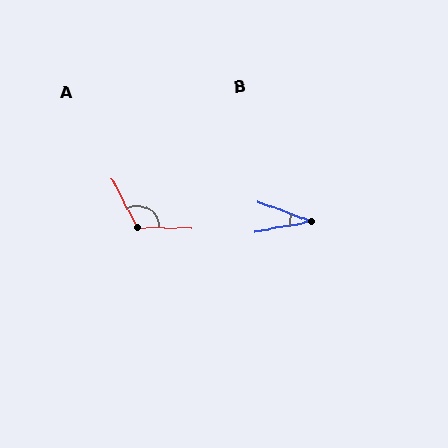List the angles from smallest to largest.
B (31°), A (118°).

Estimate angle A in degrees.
Approximately 118 degrees.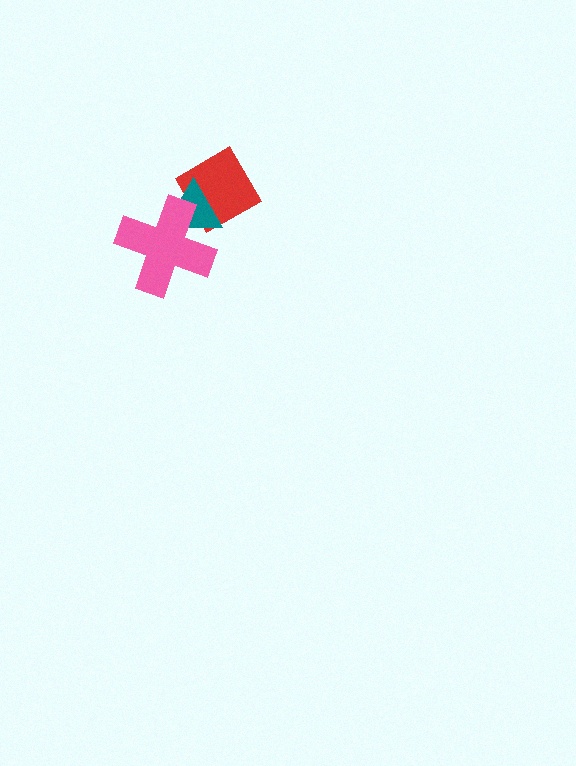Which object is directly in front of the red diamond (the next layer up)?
The teal triangle is directly in front of the red diamond.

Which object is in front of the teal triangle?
The pink cross is in front of the teal triangle.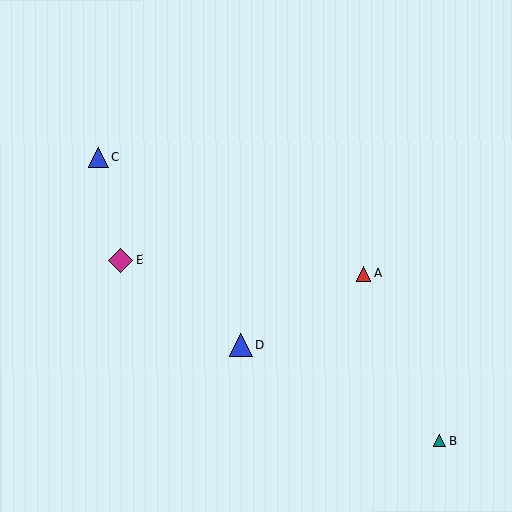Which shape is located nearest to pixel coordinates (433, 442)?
The teal triangle (labeled B) at (439, 441) is nearest to that location.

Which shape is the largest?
The magenta diamond (labeled E) is the largest.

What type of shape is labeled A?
Shape A is a red triangle.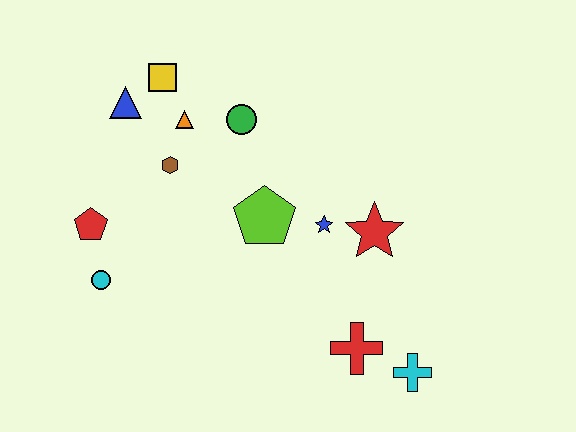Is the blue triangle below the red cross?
No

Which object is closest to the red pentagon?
The cyan circle is closest to the red pentagon.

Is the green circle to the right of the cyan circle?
Yes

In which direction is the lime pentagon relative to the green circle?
The lime pentagon is below the green circle.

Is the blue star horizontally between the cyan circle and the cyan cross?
Yes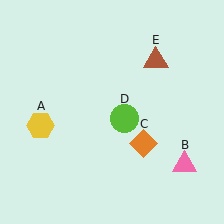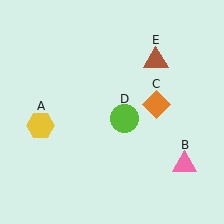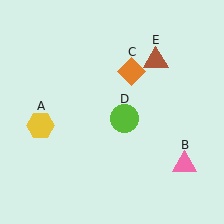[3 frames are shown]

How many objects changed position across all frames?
1 object changed position: orange diamond (object C).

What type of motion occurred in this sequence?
The orange diamond (object C) rotated counterclockwise around the center of the scene.